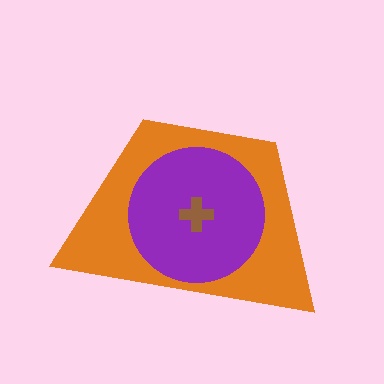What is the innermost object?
The brown cross.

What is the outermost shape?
The orange trapezoid.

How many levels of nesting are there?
3.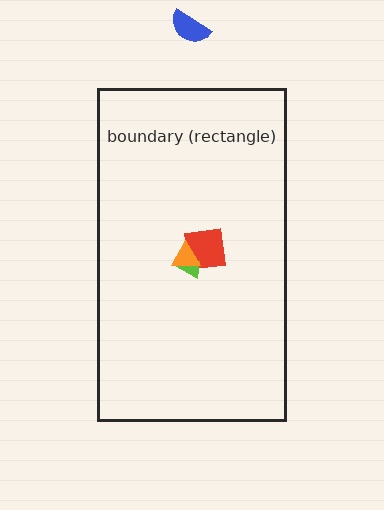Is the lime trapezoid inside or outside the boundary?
Inside.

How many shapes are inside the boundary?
3 inside, 1 outside.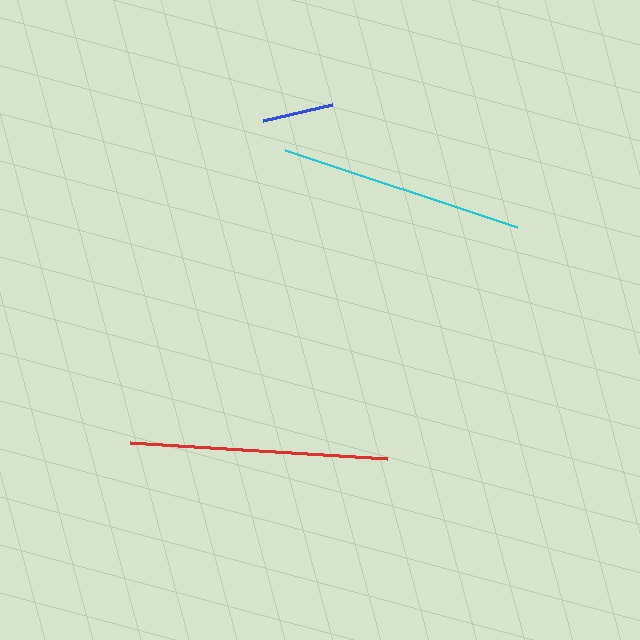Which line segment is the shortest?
The blue line is the shortest at approximately 71 pixels.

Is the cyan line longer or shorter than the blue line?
The cyan line is longer than the blue line.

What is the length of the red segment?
The red segment is approximately 258 pixels long.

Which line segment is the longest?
The red line is the longest at approximately 258 pixels.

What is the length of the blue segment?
The blue segment is approximately 71 pixels long.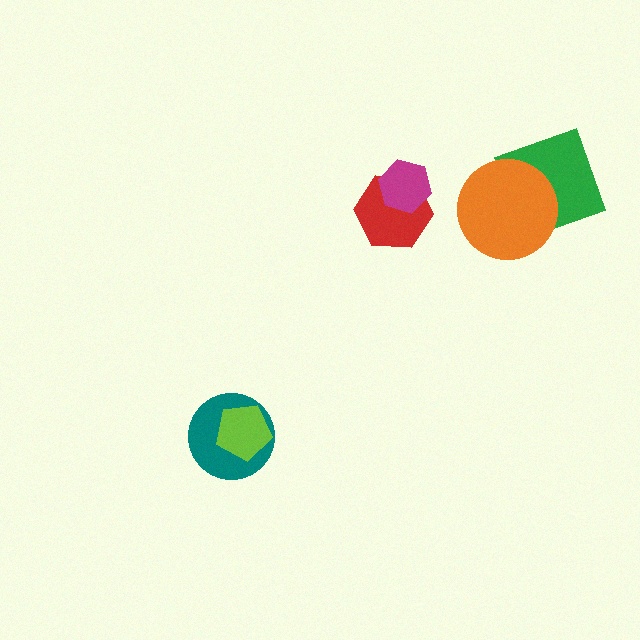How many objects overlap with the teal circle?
1 object overlaps with the teal circle.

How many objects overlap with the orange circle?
1 object overlaps with the orange circle.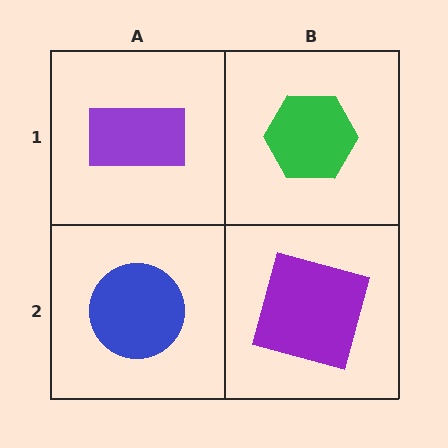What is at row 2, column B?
A purple square.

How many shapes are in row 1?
2 shapes.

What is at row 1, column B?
A green hexagon.